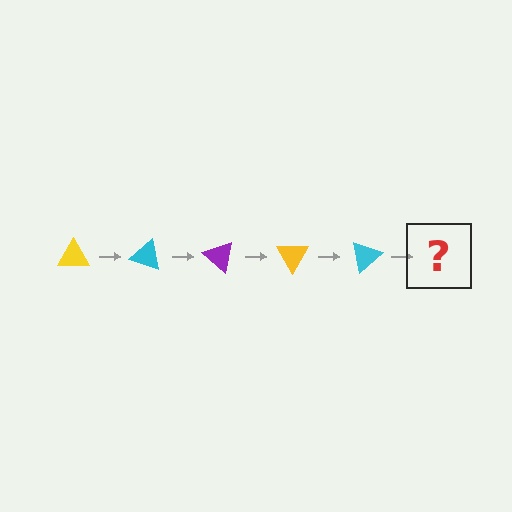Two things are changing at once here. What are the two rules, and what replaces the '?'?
The two rules are that it rotates 20 degrees each step and the color cycles through yellow, cyan, and purple. The '?' should be a purple triangle, rotated 100 degrees from the start.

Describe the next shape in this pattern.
It should be a purple triangle, rotated 100 degrees from the start.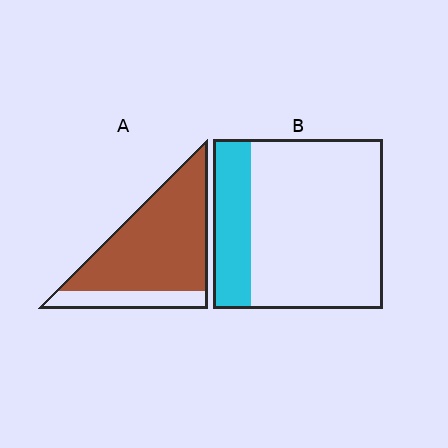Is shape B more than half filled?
No.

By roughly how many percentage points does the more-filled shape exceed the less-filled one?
By roughly 60 percentage points (A over B).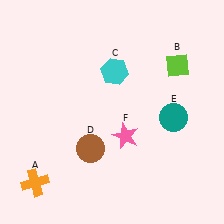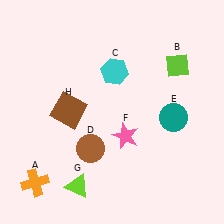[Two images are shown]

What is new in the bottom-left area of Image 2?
A lime triangle (G) was added in the bottom-left area of Image 2.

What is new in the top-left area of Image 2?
A brown square (H) was added in the top-left area of Image 2.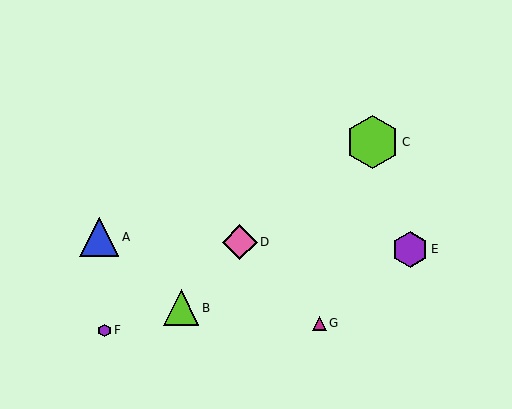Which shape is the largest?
The lime hexagon (labeled C) is the largest.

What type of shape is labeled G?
Shape G is a magenta triangle.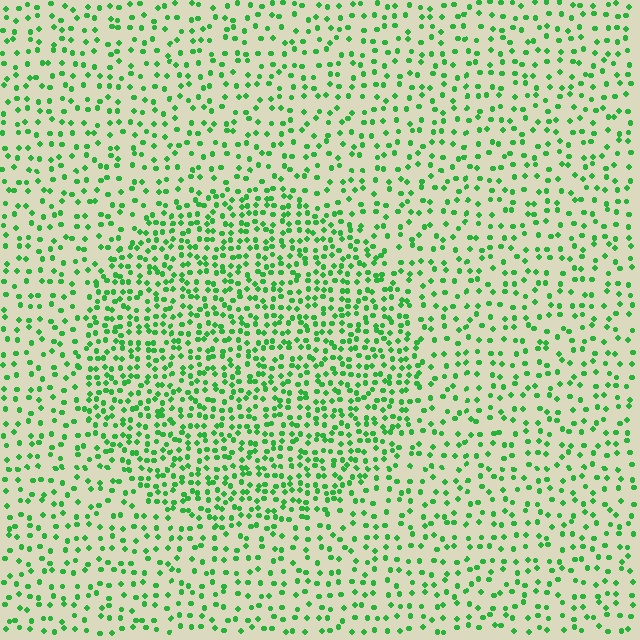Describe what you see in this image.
The image contains small green elements arranged at two different densities. A circle-shaped region is visible where the elements are more densely packed than the surrounding area.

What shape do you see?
I see a circle.